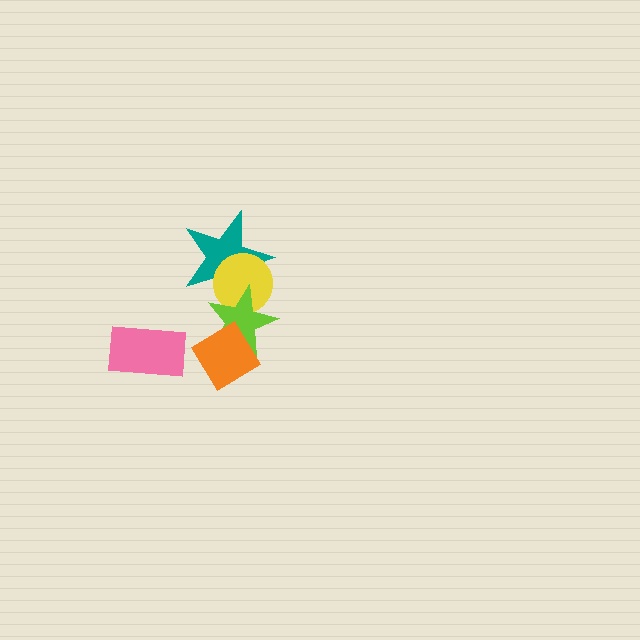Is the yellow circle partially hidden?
Yes, it is partially covered by another shape.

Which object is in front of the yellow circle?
The lime star is in front of the yellow circle.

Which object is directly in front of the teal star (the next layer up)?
The yellow circle is directly in front of the teal star.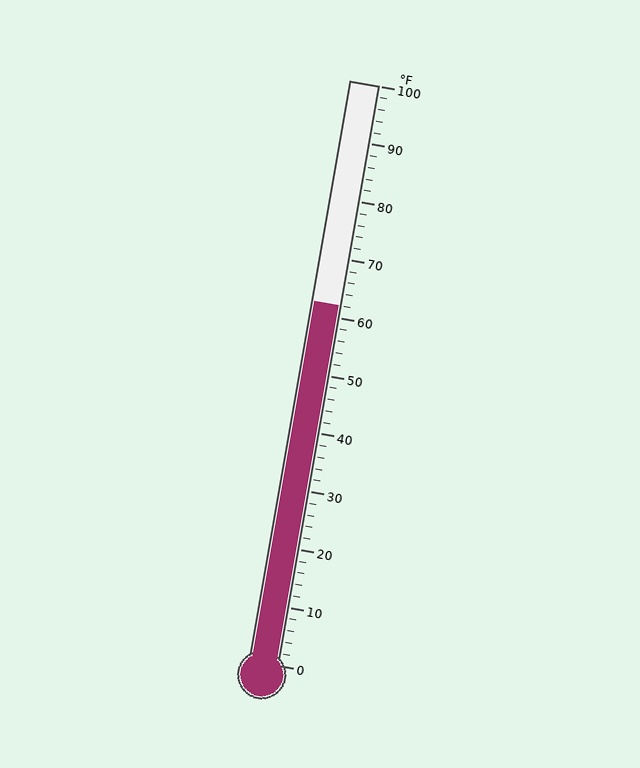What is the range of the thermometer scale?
The thermometer scale ranges from 0°F to 100°F.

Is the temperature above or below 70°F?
The temperature is below 70°F.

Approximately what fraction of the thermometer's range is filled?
The thermometer is filled to approximately 60% of its range.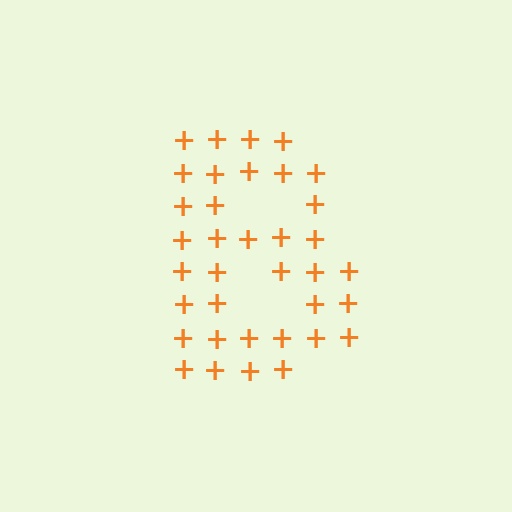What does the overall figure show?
The overall figure shows the letter B.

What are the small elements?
The small elements are plus signs.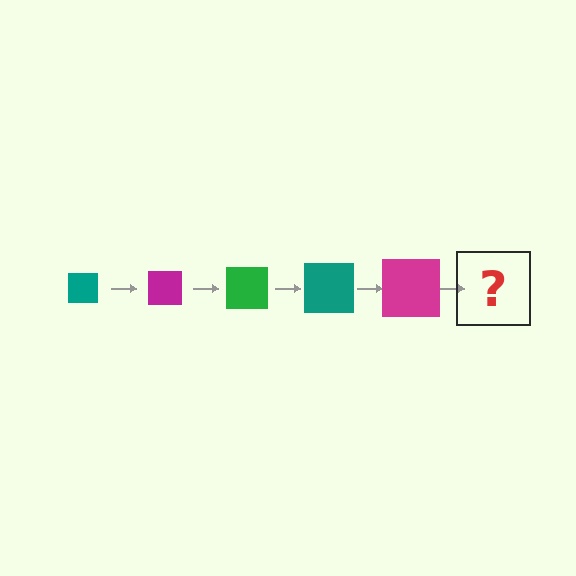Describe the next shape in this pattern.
It should be a green square, larger than the previous one.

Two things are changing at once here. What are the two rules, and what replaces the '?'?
The two rules are that the square grows larger each step and the color cycles through teal, magenta, and green. The '?' should be a green square, larger than the previous one.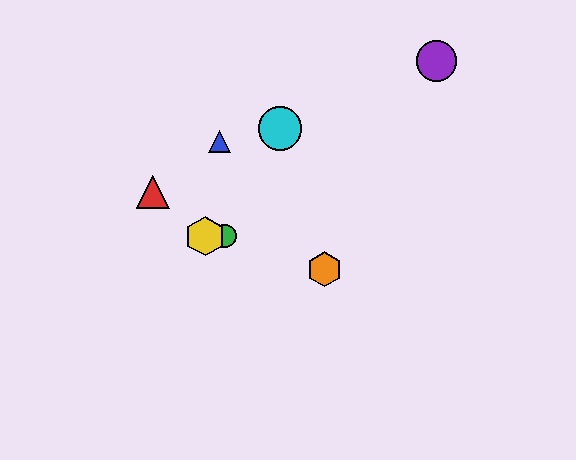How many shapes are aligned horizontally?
2 shapes (the green circle, the yellow hexagon) are aligned horizontally.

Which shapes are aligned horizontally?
The green circle, the yellow hexagon are aligned horizontally.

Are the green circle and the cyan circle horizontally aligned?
No, the green circle is at y≈236 and the cyan circle is at y≈129.